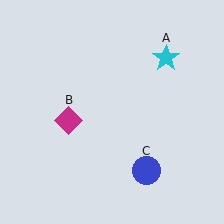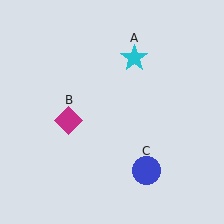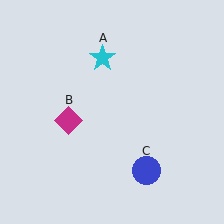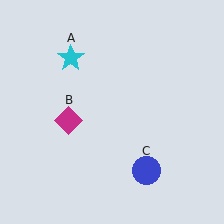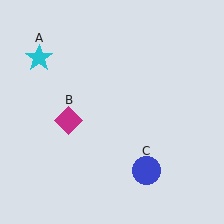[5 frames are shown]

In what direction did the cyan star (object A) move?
The cyan star (object A) moved left.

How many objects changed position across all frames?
1 object changed position: cyan star (object A).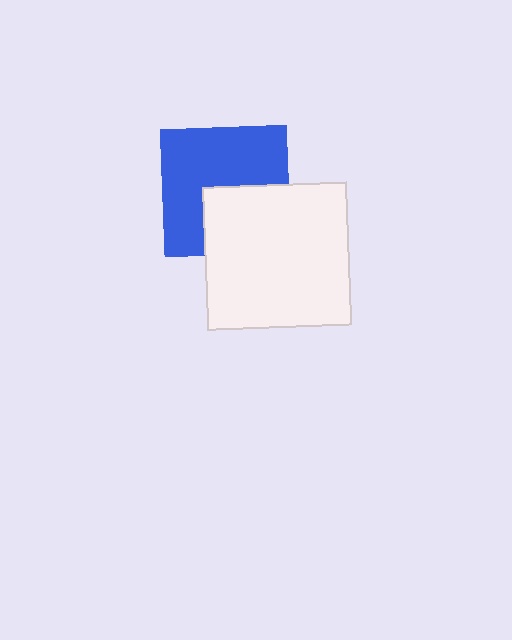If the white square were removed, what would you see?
You would see the complete blue square.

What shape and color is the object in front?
The object in front is a white square.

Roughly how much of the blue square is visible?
About half of it is visible (roughly 64%).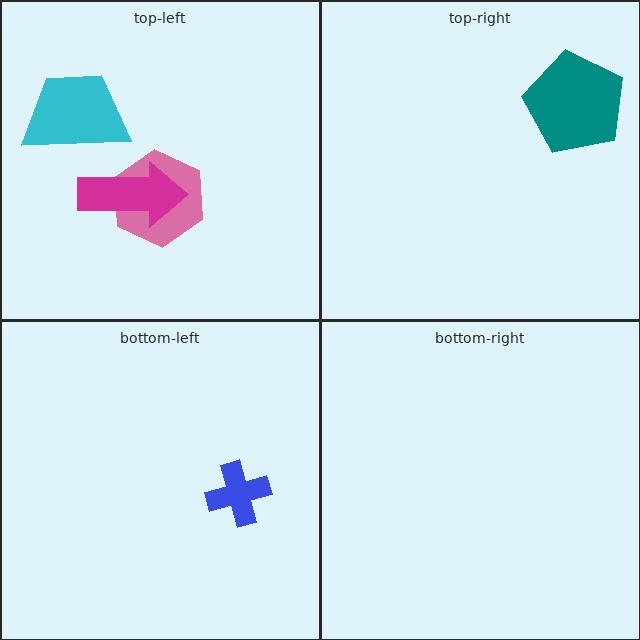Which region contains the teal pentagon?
The top-right region.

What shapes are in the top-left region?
The pink hexagon, the magenta arrow, the cyan trapezoid.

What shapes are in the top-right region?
The teal pentagon.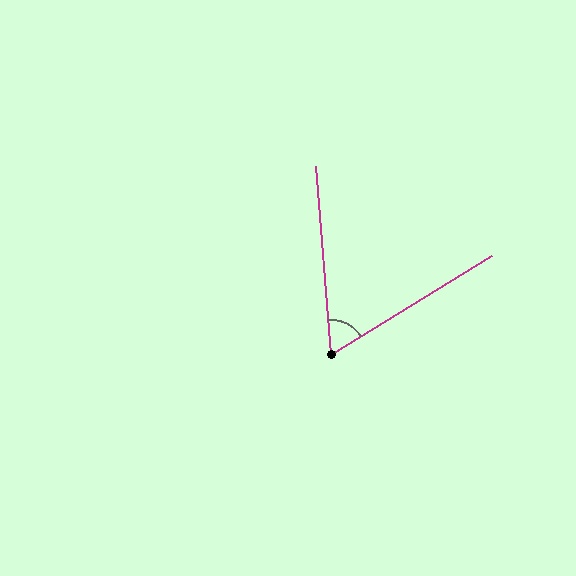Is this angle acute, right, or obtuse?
It is acute.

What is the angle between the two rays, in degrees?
Approximately 63 degrees.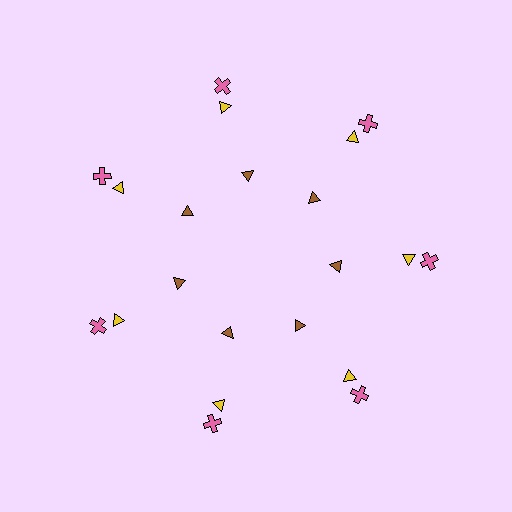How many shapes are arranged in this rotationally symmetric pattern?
There are 21 shapes, arranged in 7 groups of 3.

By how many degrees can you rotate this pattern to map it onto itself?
The pattern maps onto itself every 51 degrees of rotation.